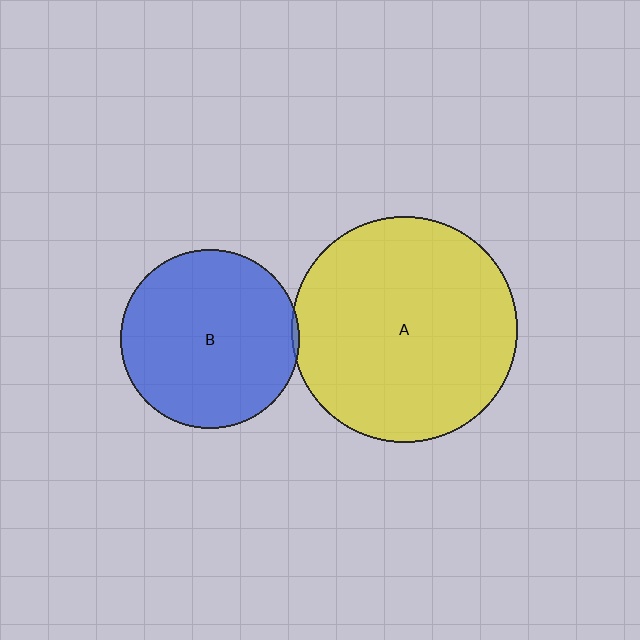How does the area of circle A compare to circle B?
Approximately 1.6 times.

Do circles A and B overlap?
Yes.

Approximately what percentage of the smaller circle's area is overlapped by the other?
Approximately 5%.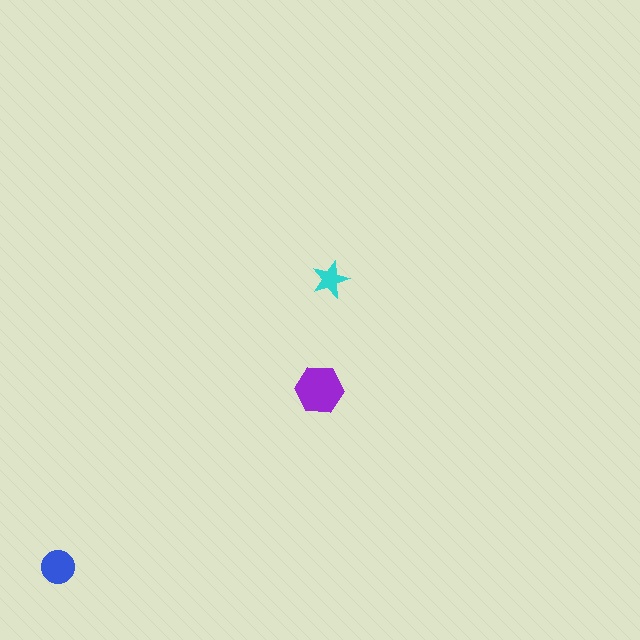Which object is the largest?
The purple hexagon.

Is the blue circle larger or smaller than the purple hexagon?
Smaller.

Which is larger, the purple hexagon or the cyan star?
The purple hexagon.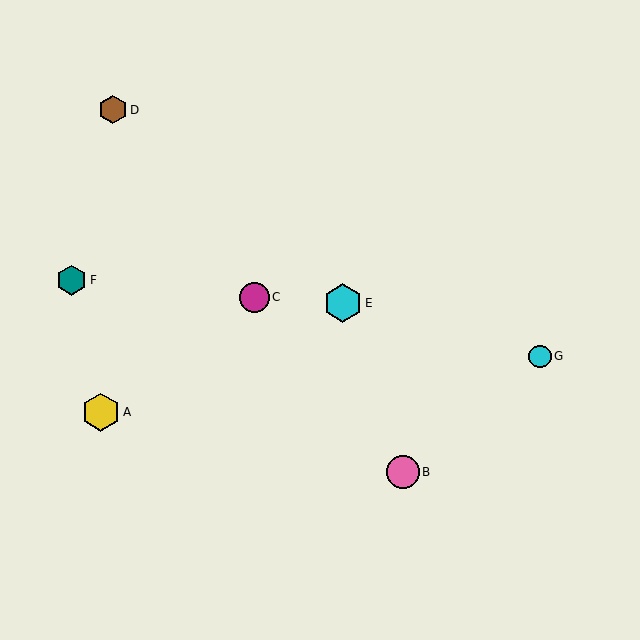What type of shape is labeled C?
Shape C is a magenta circle.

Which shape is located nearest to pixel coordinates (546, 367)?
The cyan circle (labeled G) at (540, 356) is nearest to that location.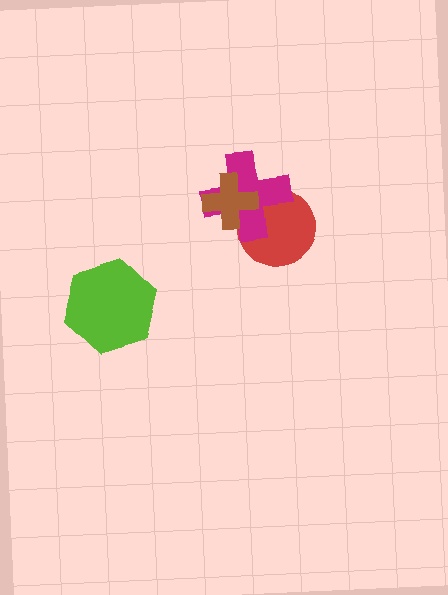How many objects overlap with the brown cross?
2 objects overlap with the brown cross.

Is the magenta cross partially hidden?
Yes, it is partially covered by another shape.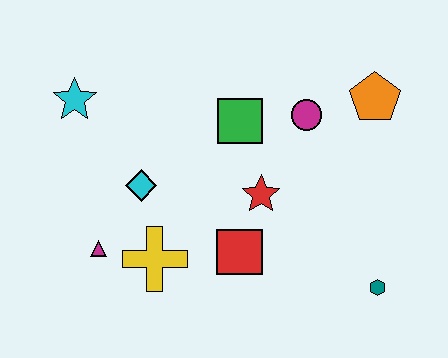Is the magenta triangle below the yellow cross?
No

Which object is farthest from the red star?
The cyan star is farthest from the red star.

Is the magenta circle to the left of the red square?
No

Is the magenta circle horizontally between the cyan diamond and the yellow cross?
No